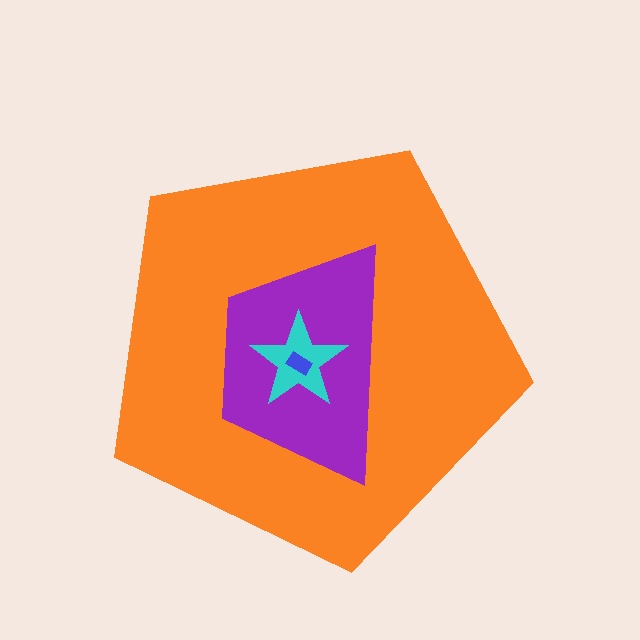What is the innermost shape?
The blue rectangle.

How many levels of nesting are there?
4.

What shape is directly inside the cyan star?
The blue rectangle.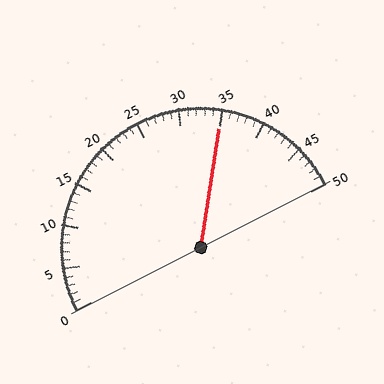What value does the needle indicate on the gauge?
The needle indicates approximately 35.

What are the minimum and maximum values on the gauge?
The gauge ranges from 0 to 50.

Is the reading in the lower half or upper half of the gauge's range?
The reading is in the upper half of the range (0 to 50).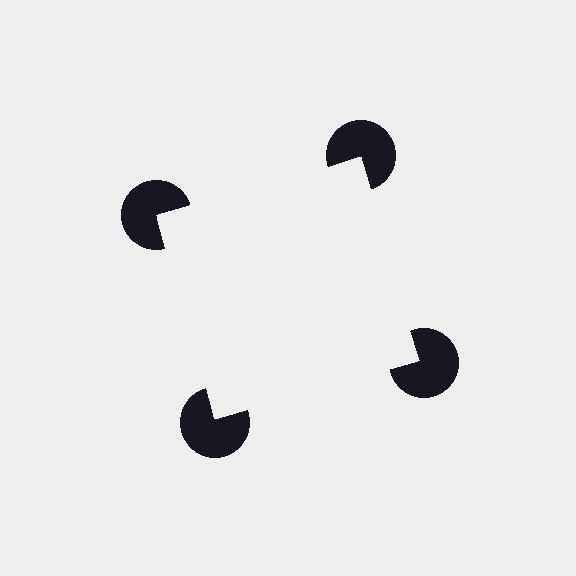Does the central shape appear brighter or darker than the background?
It typically appears slightly brighter than the background, even though no actual brightness change is drawn.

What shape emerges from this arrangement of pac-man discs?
An illusory square — its edges are inferred from the aligned wedge cuts in the pac-man discs, not physically drawn.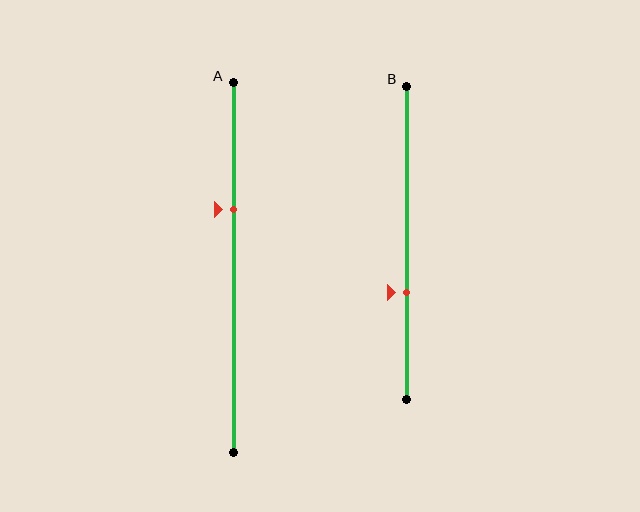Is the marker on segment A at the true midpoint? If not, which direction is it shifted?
No, the marker on segment A is shifted upward by about 16% of the segment length.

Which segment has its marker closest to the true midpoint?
Segment A has its marker closest to the true midpoint.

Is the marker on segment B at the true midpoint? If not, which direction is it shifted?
No, the marker on segment B is shifted downward by about 16% of the segment length.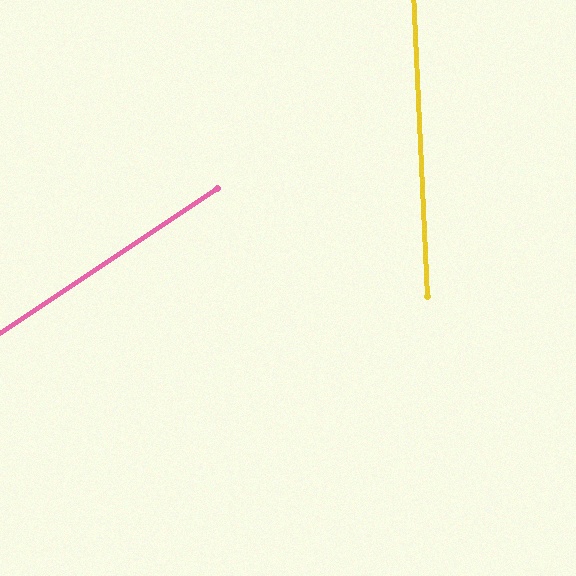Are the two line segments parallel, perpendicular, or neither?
Neither parallel nor perpendicular — they differ by about 59°.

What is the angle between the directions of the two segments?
Approximately 59 degrees.